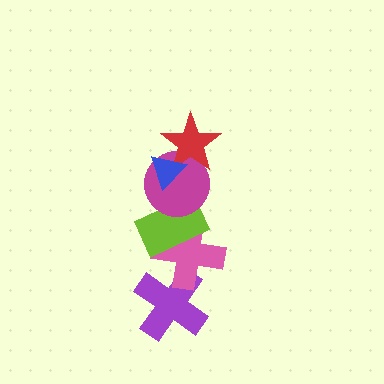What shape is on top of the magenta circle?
The red star is on top of the magenta circle.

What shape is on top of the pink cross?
The lime rectangle is on top of the pink cross.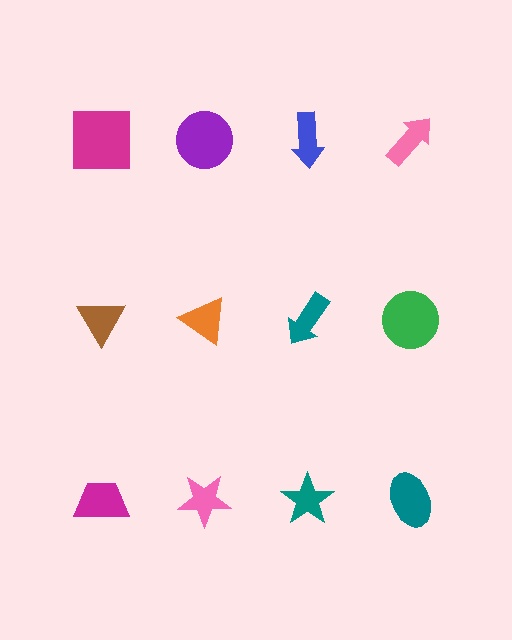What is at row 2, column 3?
A teal arrow.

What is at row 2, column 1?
A brown triangle.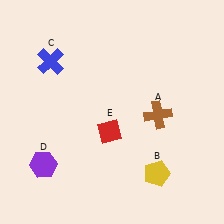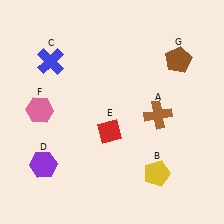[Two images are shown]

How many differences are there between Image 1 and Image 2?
There are 2 differences between the two images.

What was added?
A pink hexagon (F), a brown pentagon (G) were added in Image 2.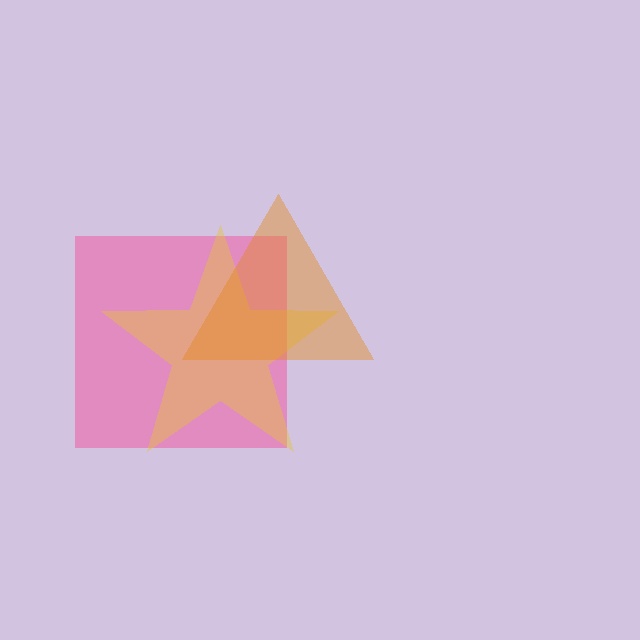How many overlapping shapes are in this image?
There are 3 overlapping shapes in the image.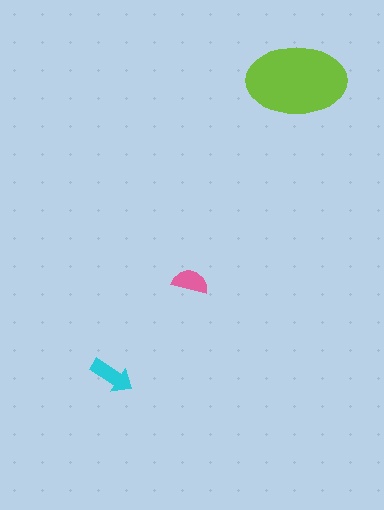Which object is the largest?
The lime ellipse.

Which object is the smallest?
The pink semicircle.